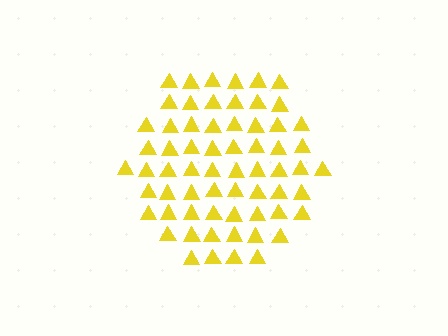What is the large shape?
The large shape is a hexagon.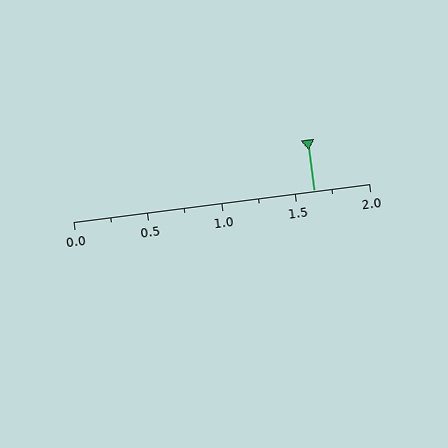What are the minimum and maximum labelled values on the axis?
The axis runs from 0.0 to 2.0.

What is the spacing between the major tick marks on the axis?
The major ticks are spaced 0.5 apart.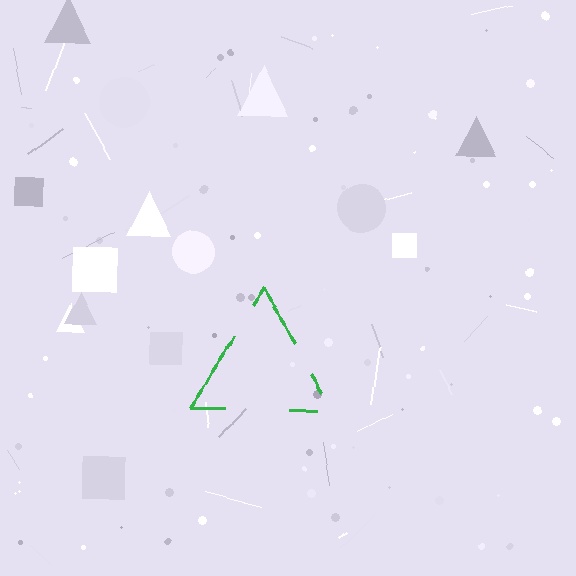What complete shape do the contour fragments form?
The contour fragments form a triangle.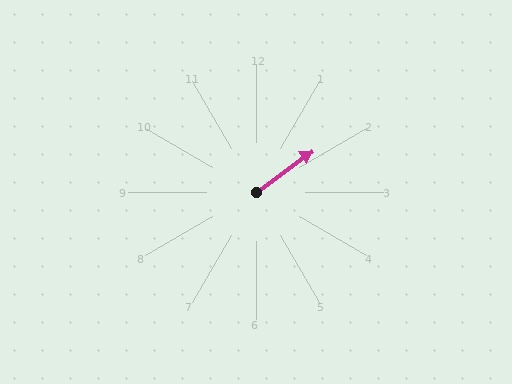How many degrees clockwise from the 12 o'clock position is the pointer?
Approximately 54 degrees.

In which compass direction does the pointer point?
Northeast.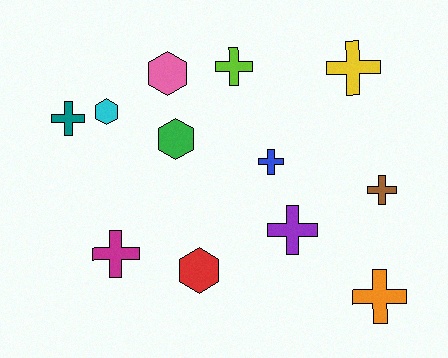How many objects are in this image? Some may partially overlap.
There are 12 objects.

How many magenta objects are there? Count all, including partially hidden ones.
There is 1 magenta object.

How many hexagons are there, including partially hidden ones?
There are 4 hexagons.